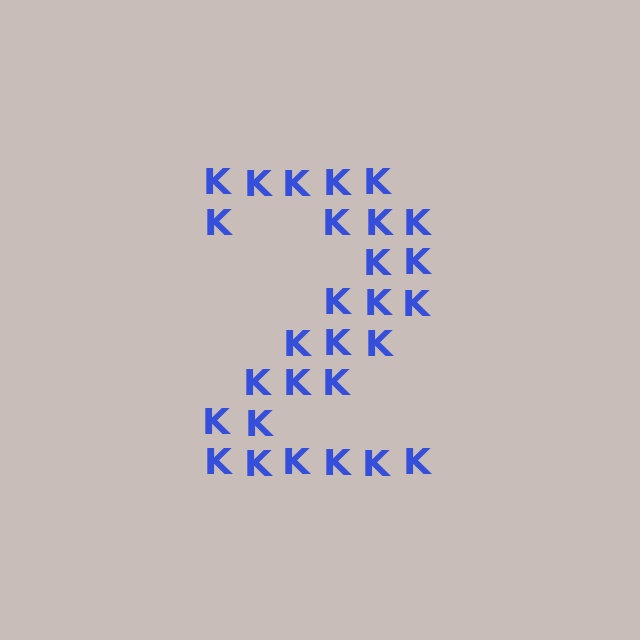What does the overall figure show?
The overall figure shows the digit 2.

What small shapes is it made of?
It is made of small letter K's.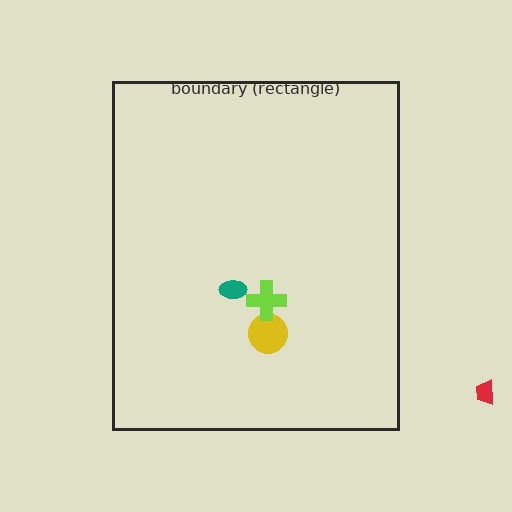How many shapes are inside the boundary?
3 inside, 1 outside.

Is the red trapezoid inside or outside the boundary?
Outside.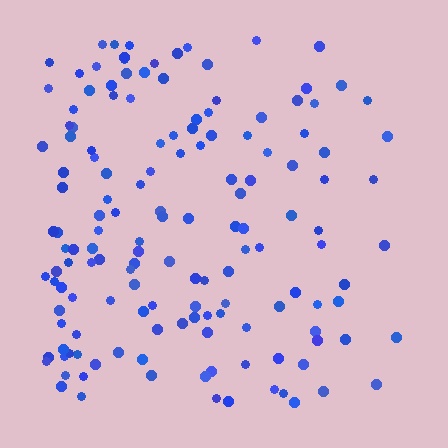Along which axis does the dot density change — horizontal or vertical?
Horizontal.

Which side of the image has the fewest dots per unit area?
The right.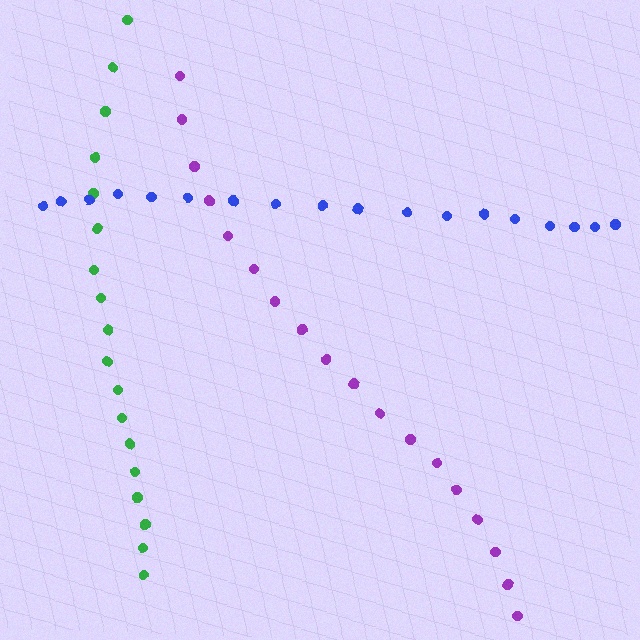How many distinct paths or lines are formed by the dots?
There are 3 distinct paths.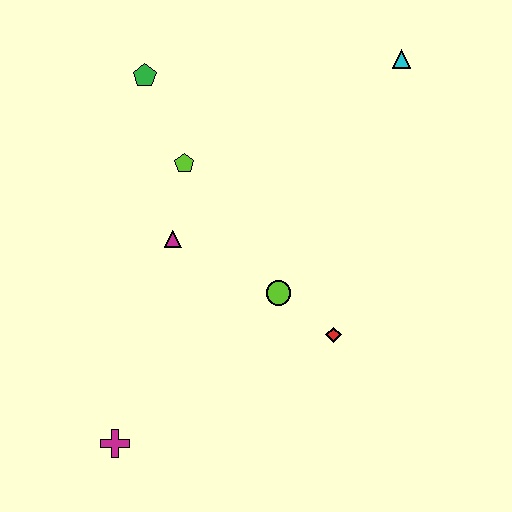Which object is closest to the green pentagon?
The lime pentagon is closest to the green pentagon.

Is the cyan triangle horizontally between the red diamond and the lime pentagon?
No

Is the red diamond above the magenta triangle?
No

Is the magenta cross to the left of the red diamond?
Yes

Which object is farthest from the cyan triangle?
The magenta cross is farthest from the cyan triangle.